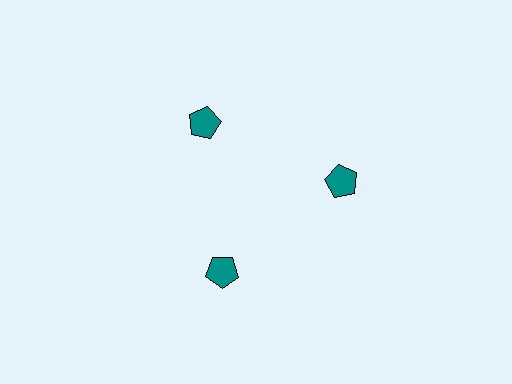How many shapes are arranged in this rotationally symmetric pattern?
There are 3 shapes, arranged in 3 groups of 1.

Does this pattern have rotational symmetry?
Yes, this pattern has 3-fold rotational symmetry. It looks the same after rotating 120 degrees around the center.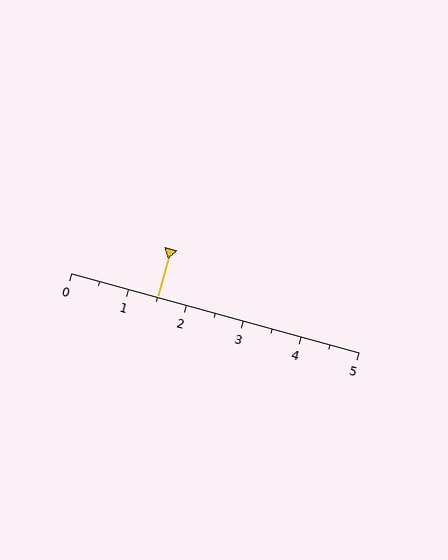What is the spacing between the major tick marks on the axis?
The major ticks are spaced 1 apart.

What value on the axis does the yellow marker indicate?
The marker indicates approximately 1.5.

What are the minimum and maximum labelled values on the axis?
The axis runs from 0 to 5.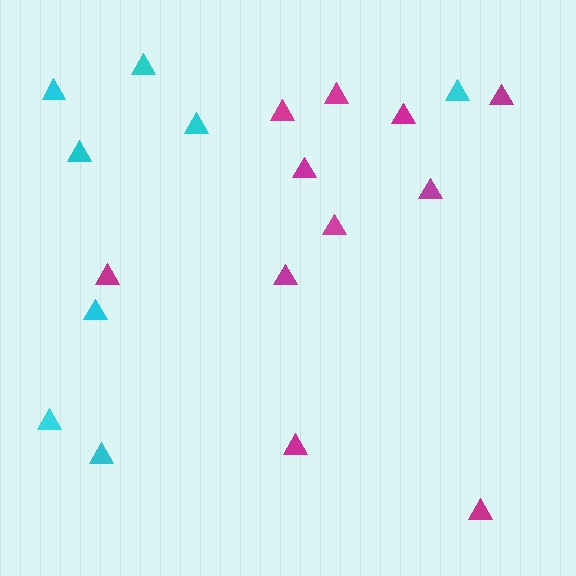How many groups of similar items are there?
There are 2 groups: one group of magenta triangles (11) and one group of cyan triangles (8).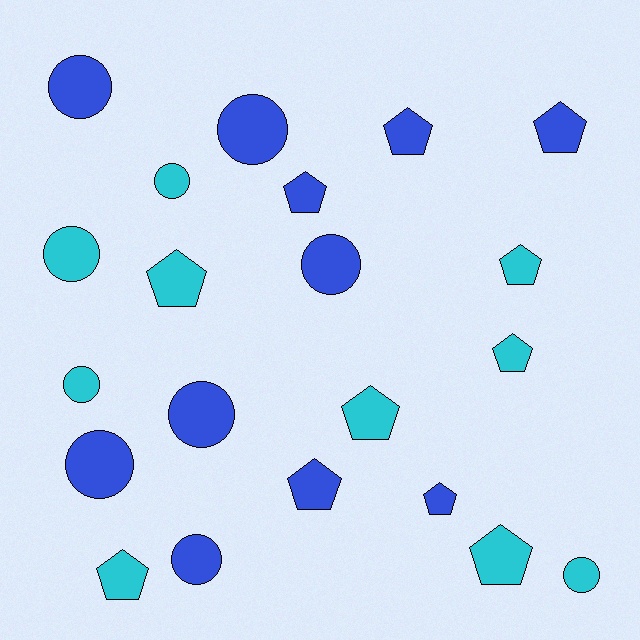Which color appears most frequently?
Blue, with 11 objects.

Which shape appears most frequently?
Pentagon, with 11 objects.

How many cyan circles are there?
There are 4 cyan circles.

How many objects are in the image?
There are 21 objects.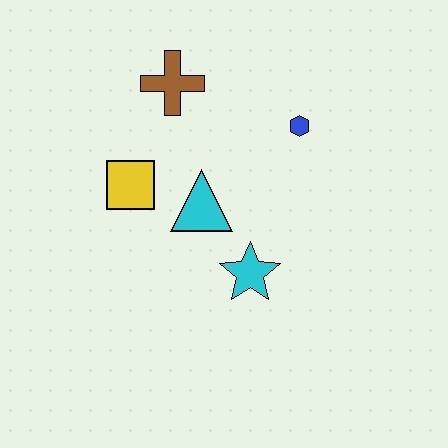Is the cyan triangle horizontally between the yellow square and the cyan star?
Yes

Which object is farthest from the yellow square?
The blue hexagon is farthest from the yellow square.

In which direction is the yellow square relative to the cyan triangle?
The yellow square is to the left of the cyan triangle.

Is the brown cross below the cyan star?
No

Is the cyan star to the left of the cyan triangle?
No